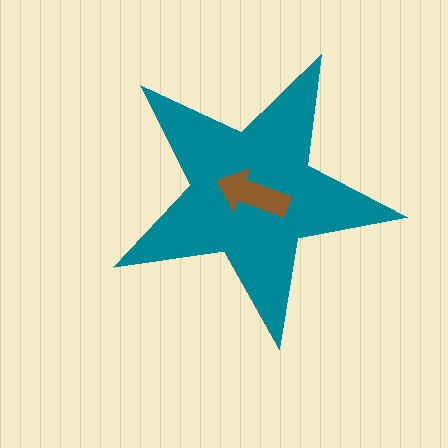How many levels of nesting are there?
2.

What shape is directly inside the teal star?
The brown arrow.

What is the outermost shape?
The teal star.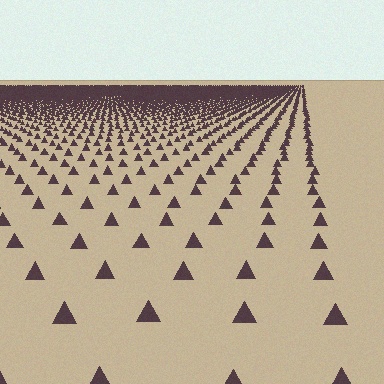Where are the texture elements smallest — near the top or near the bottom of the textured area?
Near the top.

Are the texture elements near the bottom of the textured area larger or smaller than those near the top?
Larger. Near the bottom, elements are closer to the viewer and appear at a bigger on-screen size.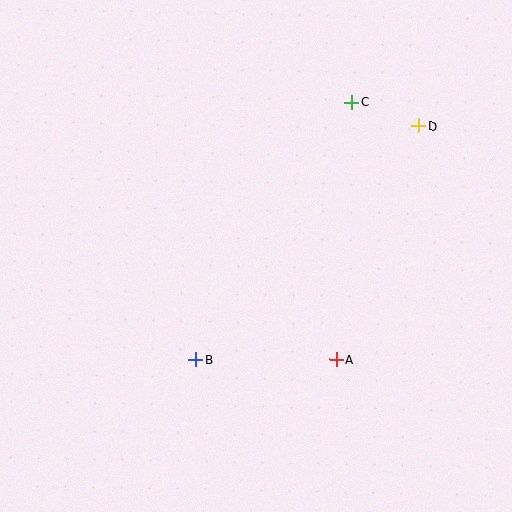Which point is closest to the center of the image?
Point B at (196, 359) is closest to the center.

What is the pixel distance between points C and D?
The distance between C and D is 70 pixels.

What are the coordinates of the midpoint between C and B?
The midpoint between C and B is at (274, 231).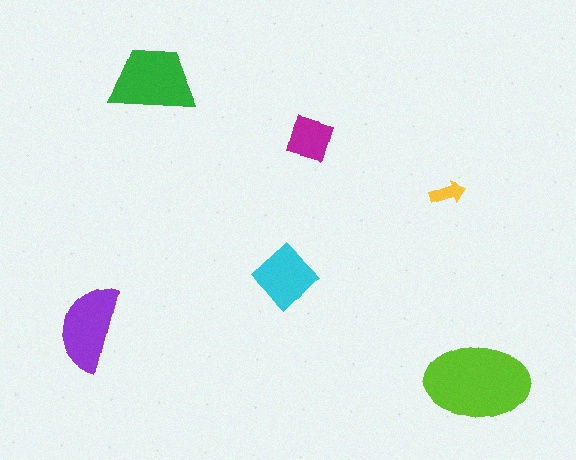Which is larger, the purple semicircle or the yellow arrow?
The purple semicircle.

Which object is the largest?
The lime ellipse.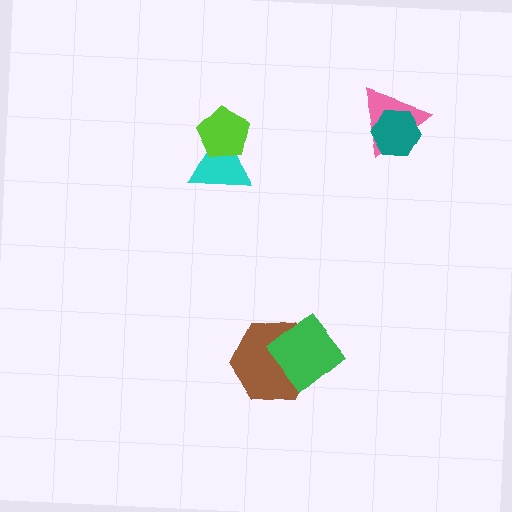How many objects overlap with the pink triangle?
1 object overlaps with the pink triangle.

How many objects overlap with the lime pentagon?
1 object overlaps with the lime pentagon.